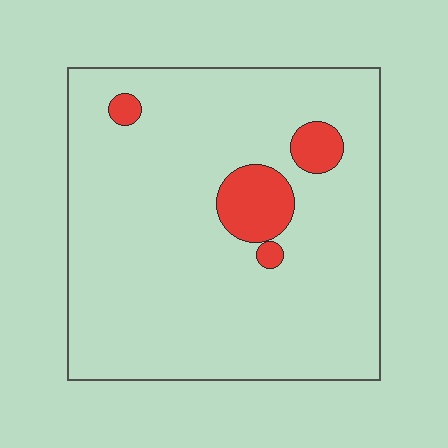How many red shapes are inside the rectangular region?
4.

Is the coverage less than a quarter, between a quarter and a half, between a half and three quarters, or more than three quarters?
Less than a quarter.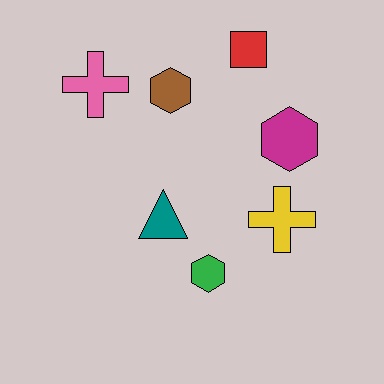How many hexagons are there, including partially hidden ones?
There are 3 hexagons.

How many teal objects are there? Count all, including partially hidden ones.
There is 1 teal object.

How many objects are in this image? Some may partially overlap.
There are 7 objects.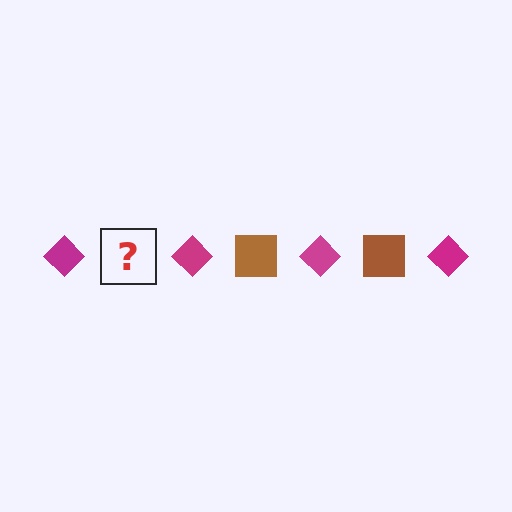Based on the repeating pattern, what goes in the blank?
The blank should be a brown square.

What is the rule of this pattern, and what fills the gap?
The rule is that the pattern alternates between magenta diamond and brown square. The gap should be filled with a brown square.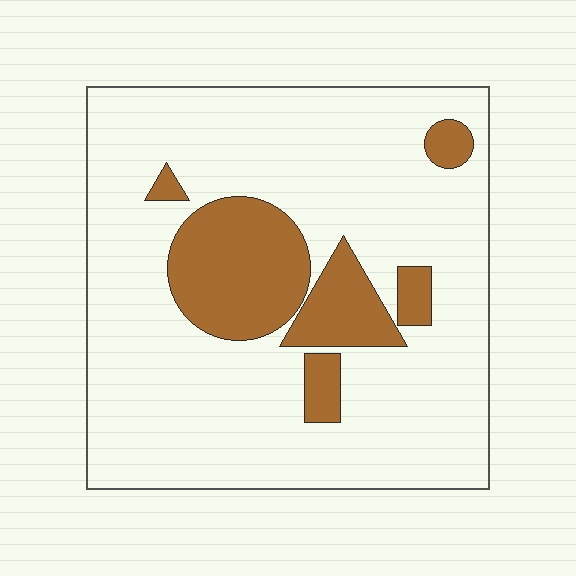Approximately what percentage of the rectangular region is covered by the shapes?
Approximately 20%.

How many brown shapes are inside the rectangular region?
6.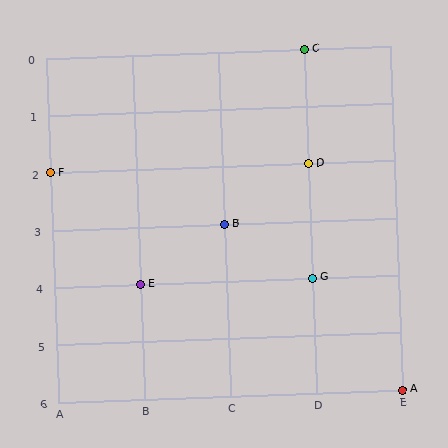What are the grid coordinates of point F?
Point F is at grid coordinates (A, 2).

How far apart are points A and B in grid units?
Points A and B are 2 columns and 3 rows apart (about 3.6 grid units diagonally).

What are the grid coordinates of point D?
Point D is at grid coordinates (D, 2).